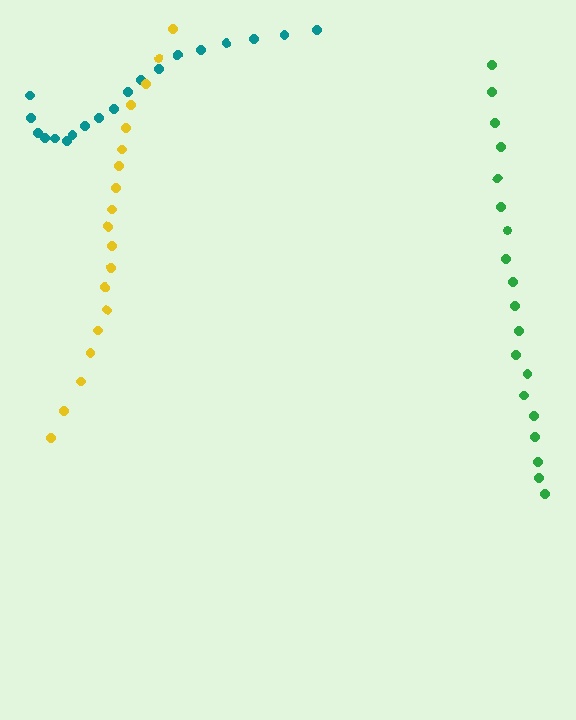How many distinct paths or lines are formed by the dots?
There are 3 distinct paths.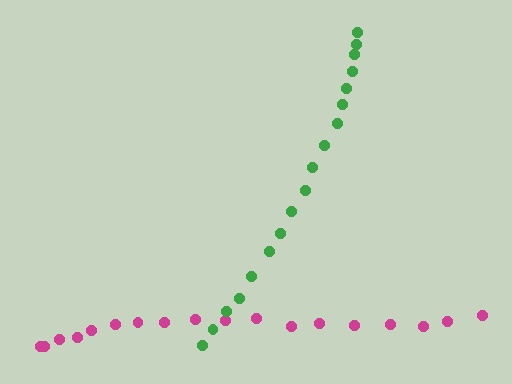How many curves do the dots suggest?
There are 2 distinct paths.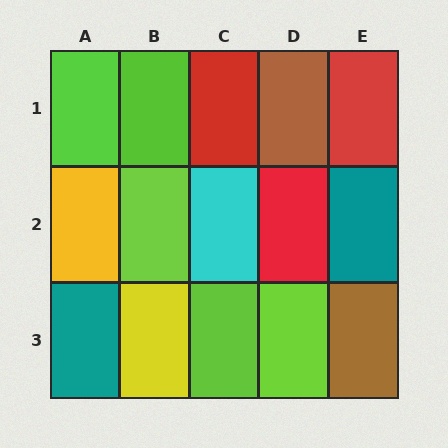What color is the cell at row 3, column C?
Lime.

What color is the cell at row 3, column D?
Lime.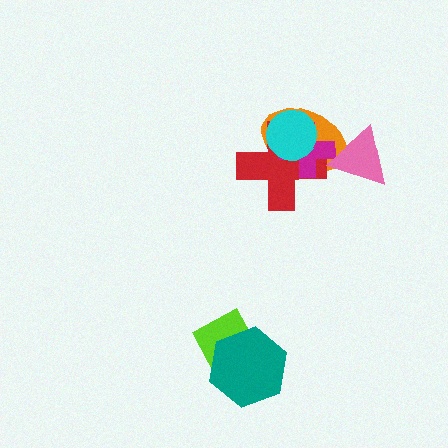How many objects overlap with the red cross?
3 objects overlap with the red cross.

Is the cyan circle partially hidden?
No, no other shape covers it.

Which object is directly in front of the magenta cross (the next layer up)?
The pink triangle is directly in front of the magenta cross.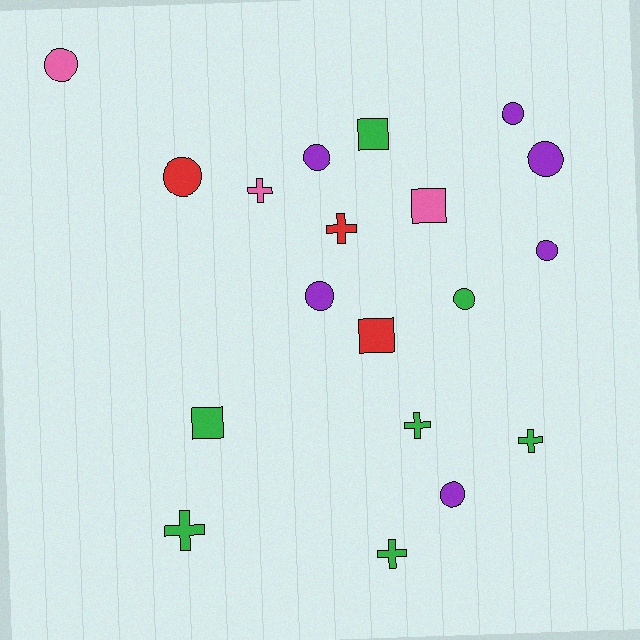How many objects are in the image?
There are 19 objects.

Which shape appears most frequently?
Circle, with 9 objects.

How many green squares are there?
There are 2 green squares.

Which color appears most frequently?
Green, with 7 objects.